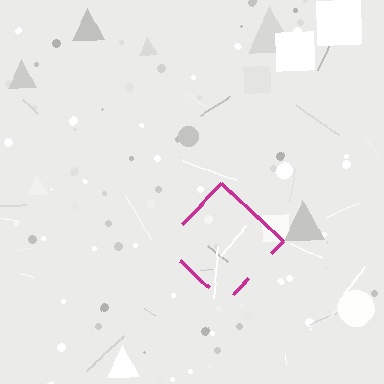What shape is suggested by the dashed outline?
The dashed outline suggests a diamond.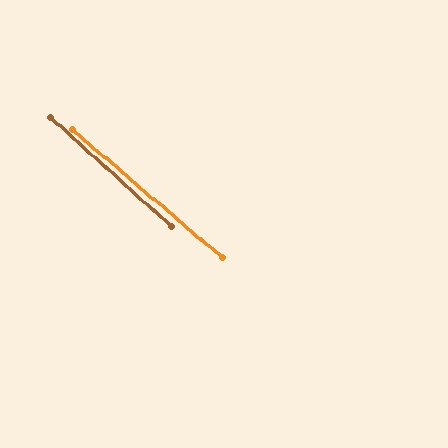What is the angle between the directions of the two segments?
Approximately 2 degrees.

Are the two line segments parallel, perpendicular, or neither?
Parallel — their directions differ by only 1.6°.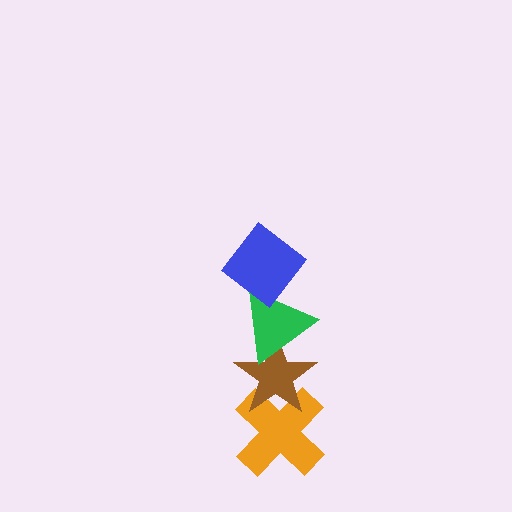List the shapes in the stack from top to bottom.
From top to bottom: the blue diamond, the green triangle, the brown star, the orange cross.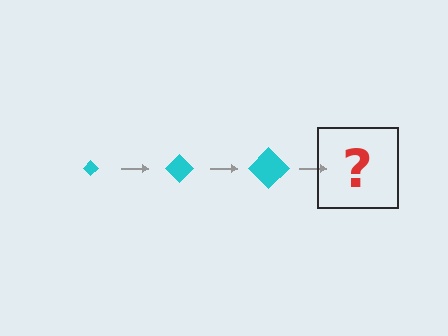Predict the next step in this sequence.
The next step is a cyan diamond, larger than the previous one.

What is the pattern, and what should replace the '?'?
The pattern is that the diamond gets progressively larger each step. The '?' should be a cyan diamond, larger than the previous one.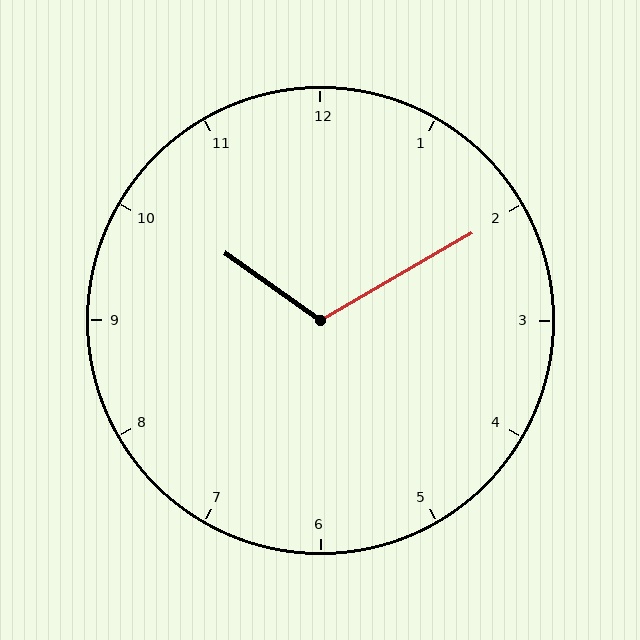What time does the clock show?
10:10.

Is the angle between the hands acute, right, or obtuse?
It is obtuse.